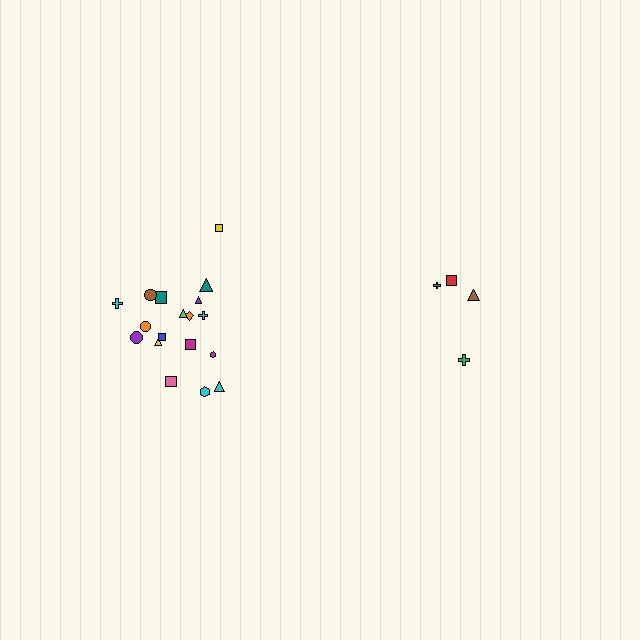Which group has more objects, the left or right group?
The left group.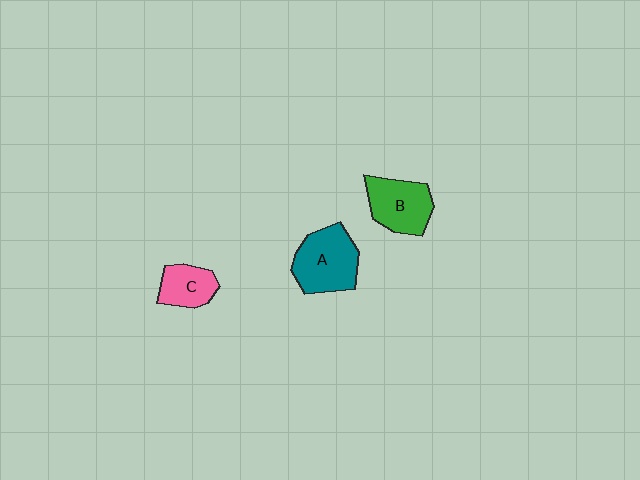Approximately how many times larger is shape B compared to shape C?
Approximately 1.5 times.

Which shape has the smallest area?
Shape C (pink).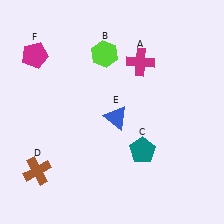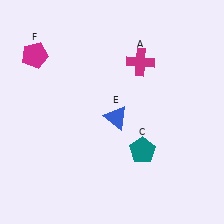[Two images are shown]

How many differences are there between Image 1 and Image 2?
There are 2 differences between the two images.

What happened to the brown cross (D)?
The brown cross (D) was removed in Image 2. It was in the bottom-left area of Image 1.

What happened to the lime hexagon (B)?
The lime hexagon (B) was removed in Image 2. It was in the top-left area of Image 1.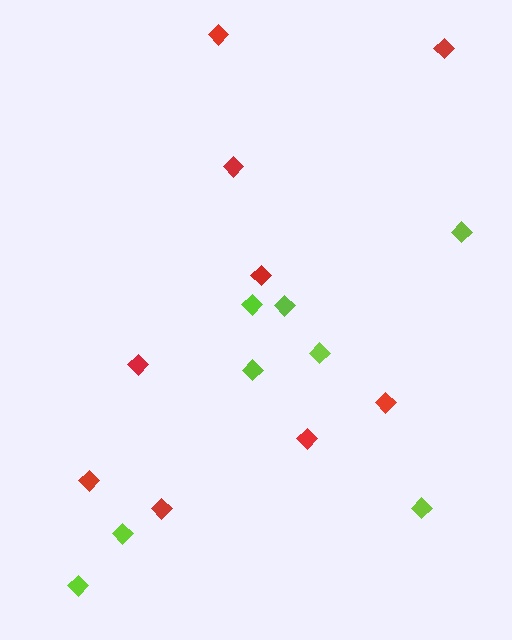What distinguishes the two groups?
There are 2 groups: one group of red diamonds (9) and one group of lime diamonds (8).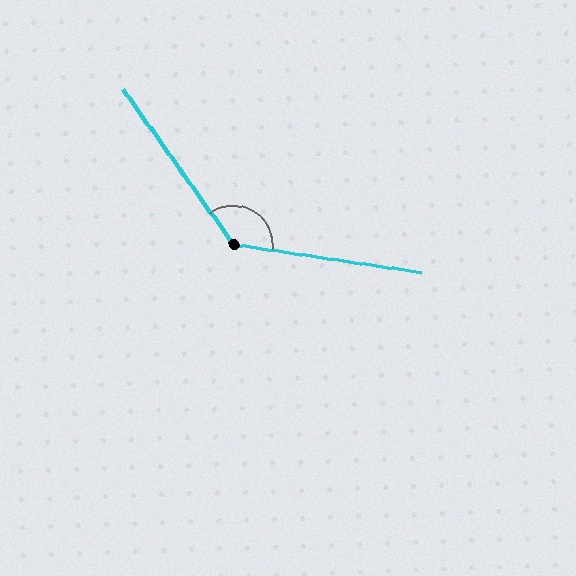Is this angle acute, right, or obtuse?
It is obtuse.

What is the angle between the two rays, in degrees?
Approximately 134 degrees.